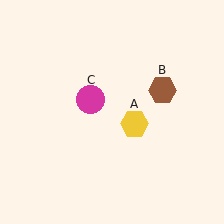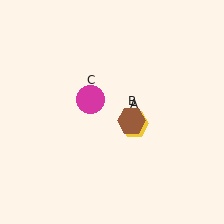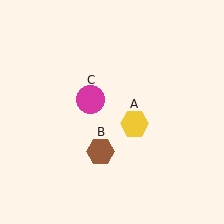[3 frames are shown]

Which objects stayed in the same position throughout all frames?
Yellow hexagon (object A) and magenta circle (object C) remained stationary.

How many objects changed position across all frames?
1 object changed position: brown hexagon (object B).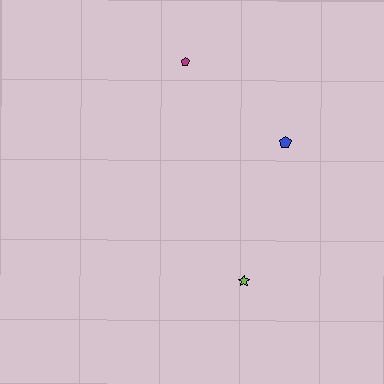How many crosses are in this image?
There are no crosses.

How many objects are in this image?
There are 3 objects.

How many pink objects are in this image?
There are no pink objects.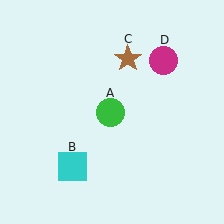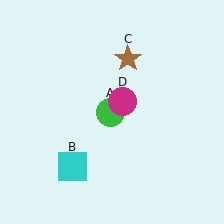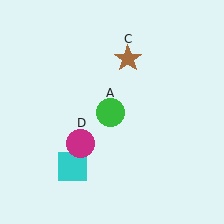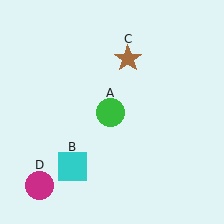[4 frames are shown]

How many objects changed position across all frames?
1 object changed position: magenta circle (object D).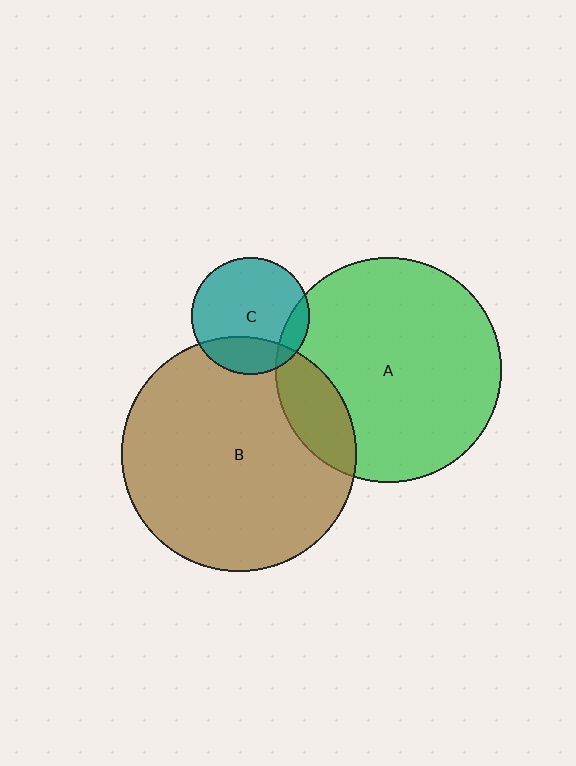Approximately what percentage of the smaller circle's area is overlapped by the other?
Approximately 15%.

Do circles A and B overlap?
Yes.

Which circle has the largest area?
Circle B (brown).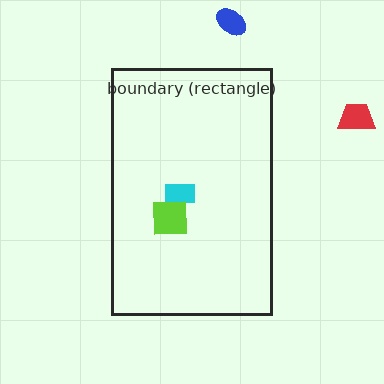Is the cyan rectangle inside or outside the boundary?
Inside.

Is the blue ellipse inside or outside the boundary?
Outside.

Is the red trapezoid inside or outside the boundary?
Outside.